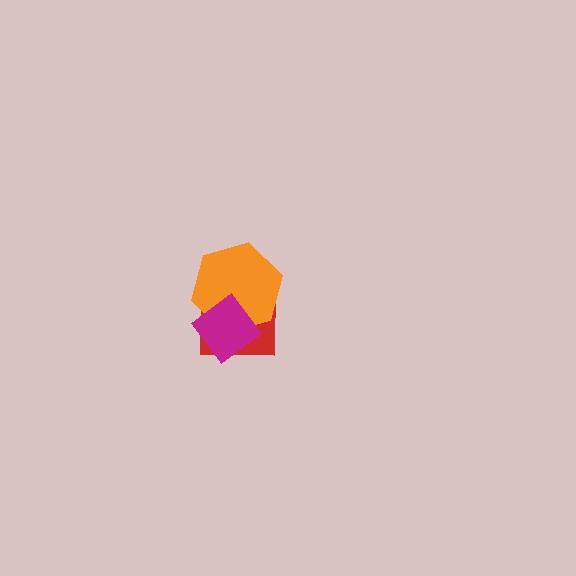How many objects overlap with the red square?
2 objects overlap with the red square.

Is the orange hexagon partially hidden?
Yes, it is partially covered by another shape.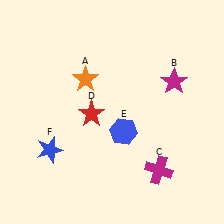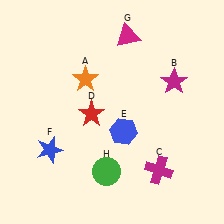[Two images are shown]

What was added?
A magenta triangle (G), a green circle (H) were added in Image 2.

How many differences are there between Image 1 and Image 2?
There are 2 differences between the two images.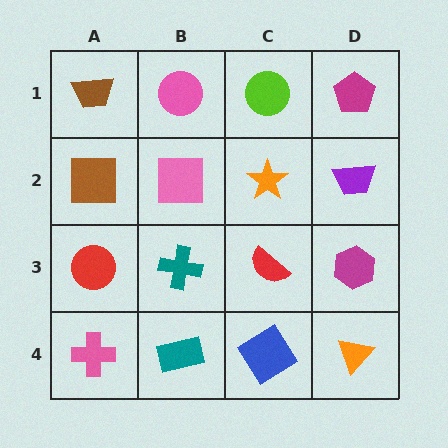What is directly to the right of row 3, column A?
A teal cross.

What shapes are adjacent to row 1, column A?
A brown square (row 2, column A), a pink circle (row 1, column B).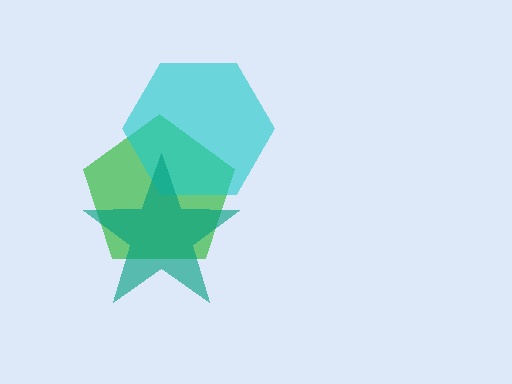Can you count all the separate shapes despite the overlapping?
Yes, there are 3 separate shapes.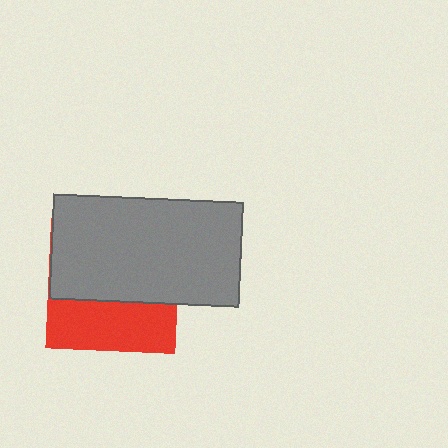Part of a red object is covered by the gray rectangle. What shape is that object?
It is a square.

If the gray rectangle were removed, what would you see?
You would see the complete red square.